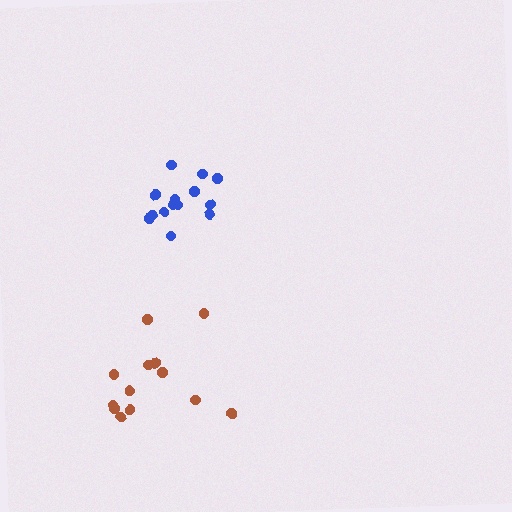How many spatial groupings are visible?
There are 2 spatial groupings.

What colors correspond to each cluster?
The clusters are colored: brown, blue.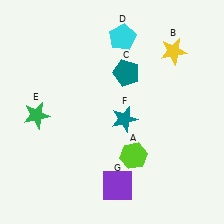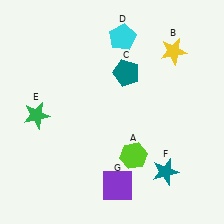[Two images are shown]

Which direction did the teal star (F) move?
The teal star (F) moved down.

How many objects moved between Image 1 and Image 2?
1 object moved between the two images.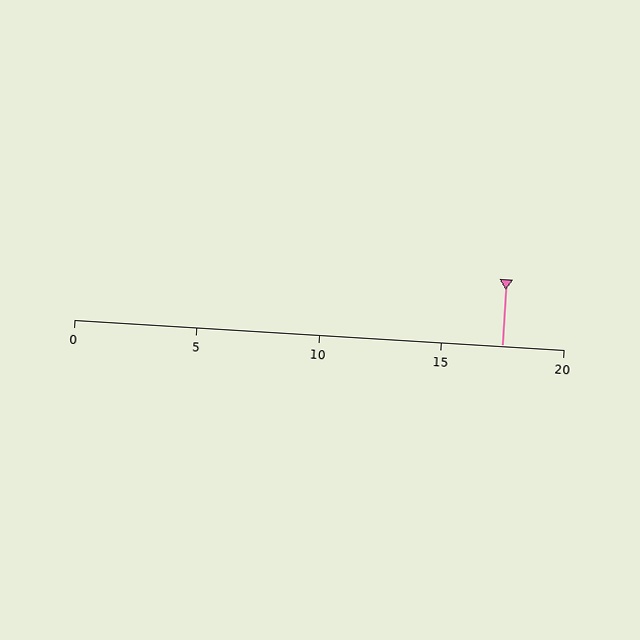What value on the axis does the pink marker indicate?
The marker indicates approximately 17.5.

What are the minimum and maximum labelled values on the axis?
The axis runs from 0 to 20.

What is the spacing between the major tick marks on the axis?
The major ticks are spaced 5 apart.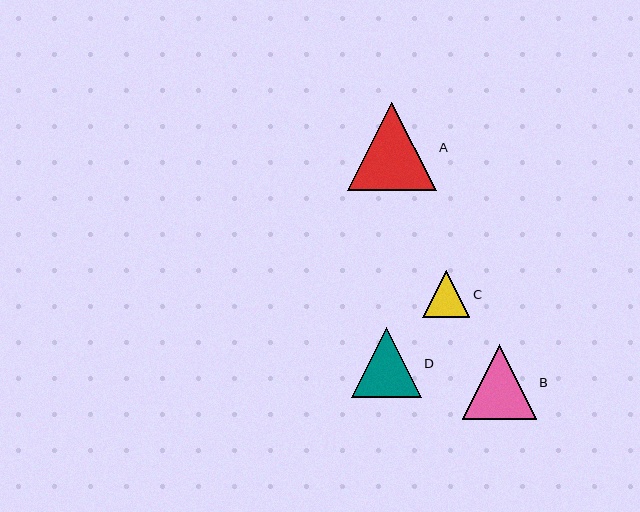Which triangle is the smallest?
Triangle C is the smallest with a size of approximately 47 pixels.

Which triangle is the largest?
Triangle A is the largest with a size of approximately 88 pixels.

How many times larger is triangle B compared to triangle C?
Triangle B is approximately 1.6 times the size of triangle C.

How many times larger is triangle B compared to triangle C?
Triangle B is approximately 1.6 times the size of triangle C.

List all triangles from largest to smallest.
From largest to smallest: A, B, D, C.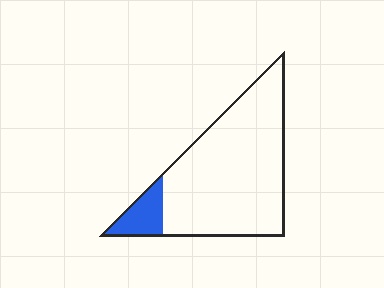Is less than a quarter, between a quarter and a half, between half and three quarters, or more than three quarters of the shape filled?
Less than a quarter.